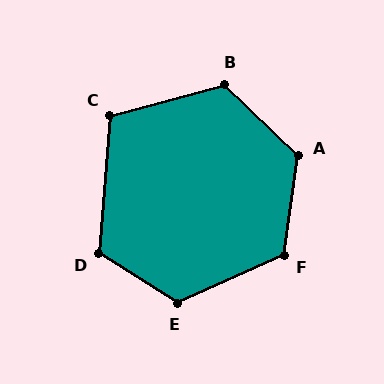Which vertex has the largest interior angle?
A, at approximately 126 degrees.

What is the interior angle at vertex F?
Approximately 122 degrees (obtuse).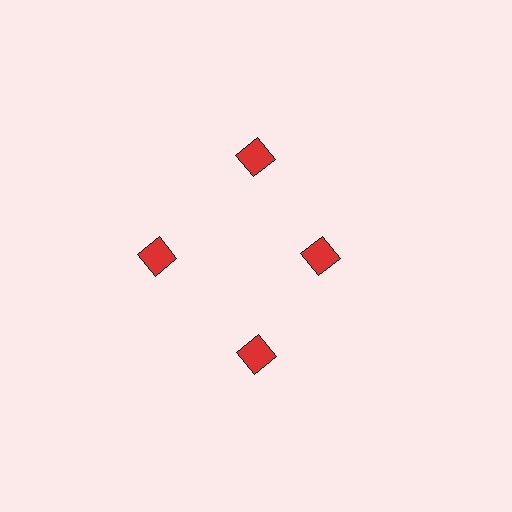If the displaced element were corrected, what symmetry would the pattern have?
It would have 4-fold rotational symmetry — the pattern would map onto itself every 90 degrees.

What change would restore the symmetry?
The symmetry would be restored by moving it outward, back onto the ring so that all 4 squares sit at equal angles and equal distance from the center.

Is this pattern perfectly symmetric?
No. The 4 red squares are arranged in a ring, but one element near the 3 o'clock position is pulled inward toward the center, breaking the 4-fold rotational symmetry.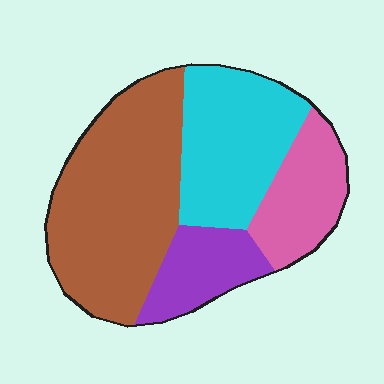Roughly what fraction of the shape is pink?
Pink covers 16% of the shape.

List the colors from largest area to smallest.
From largest to smallest: brown, cyan, pink, purple.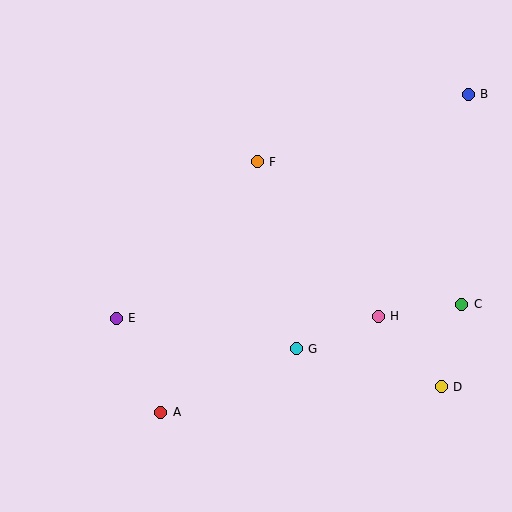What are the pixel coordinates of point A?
Point A is at (161, 412).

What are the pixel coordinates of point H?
Point H is at (378, 316).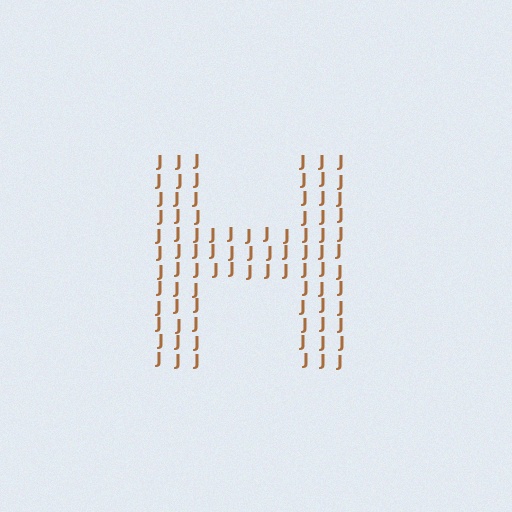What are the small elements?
The small elements are letter J's.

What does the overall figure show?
The overall figure shows the letter H.